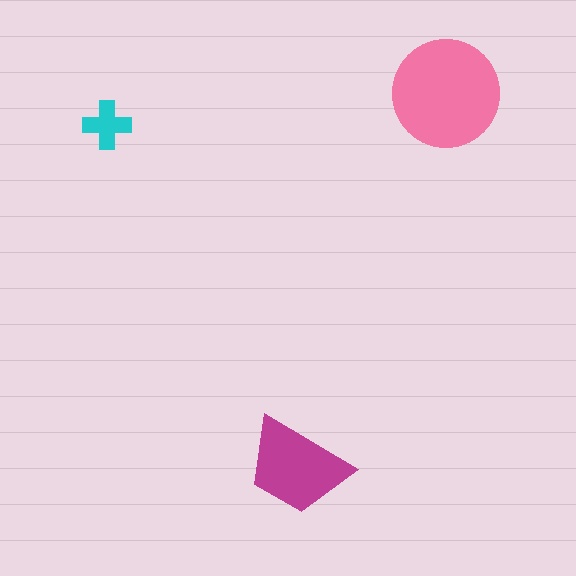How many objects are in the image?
There are 3 objects in the image.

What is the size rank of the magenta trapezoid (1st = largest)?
2nd.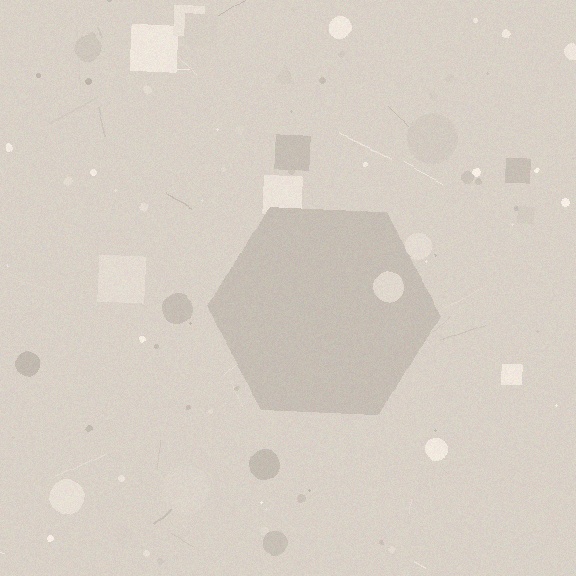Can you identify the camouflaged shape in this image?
The camouflaged shape is a hexagon.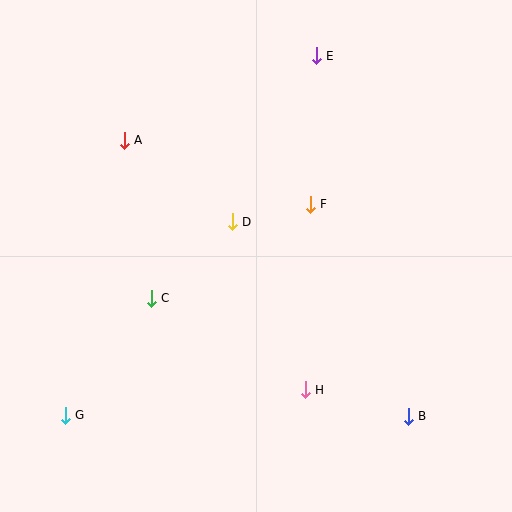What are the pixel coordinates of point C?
Point C is at (151, 298).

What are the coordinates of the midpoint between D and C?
The midpoint between D and C is at (192, 260).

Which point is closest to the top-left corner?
Point A is closest to the top-left corner.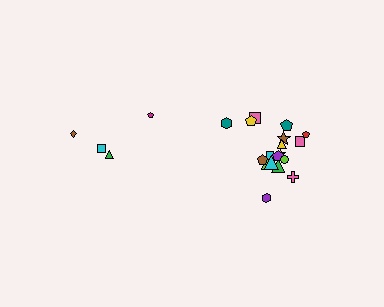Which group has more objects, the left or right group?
The right group.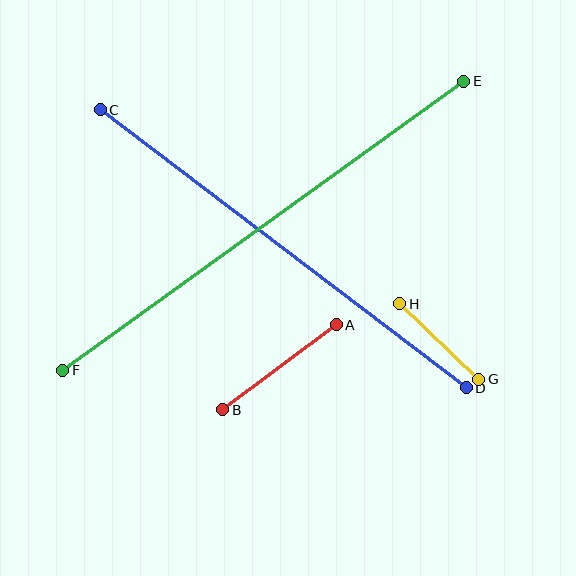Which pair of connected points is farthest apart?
Points E and F are farthest apart.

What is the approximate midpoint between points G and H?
The midpoint is at approximately (439, 341) pixels.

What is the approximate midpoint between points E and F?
The midpoint is at approximately (263, 226) pixels.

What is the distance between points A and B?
The distance is approximately 142 pixels.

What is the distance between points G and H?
The distance is approximately 109 pixels.